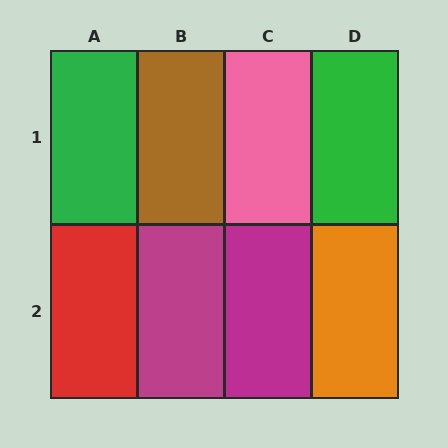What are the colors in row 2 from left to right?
Red, magenta, magenta, orange.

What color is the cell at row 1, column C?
Pink.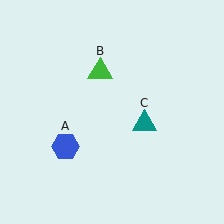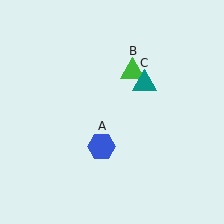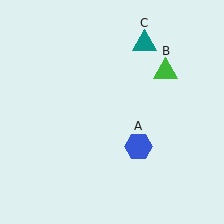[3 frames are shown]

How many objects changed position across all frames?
3 objects changed position: blue hexagon (object A), green triangle (object B), teal triangle (object C).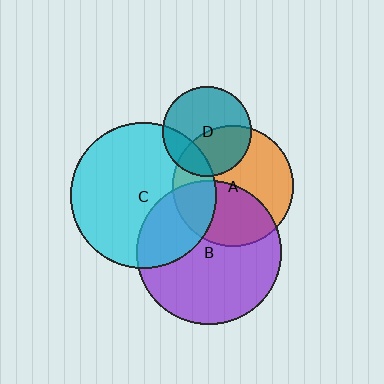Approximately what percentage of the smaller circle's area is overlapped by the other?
Approximately 40%.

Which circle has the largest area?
Circle C (cyan).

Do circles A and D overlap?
Yes.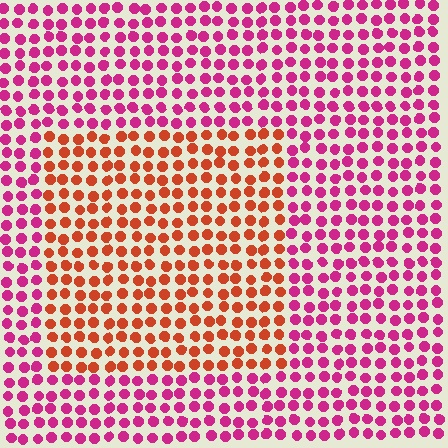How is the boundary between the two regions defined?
The boundary is defined purely by a slight shift in hue (about 47 degrees). Spacing, size, and orientation are identical on both sides.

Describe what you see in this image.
The image is filled with small magenta elements in a uniform arrangement. A rectangle-shaped region is visible where the elements are tinted to a slightly different hue, forming a subtle color boundary.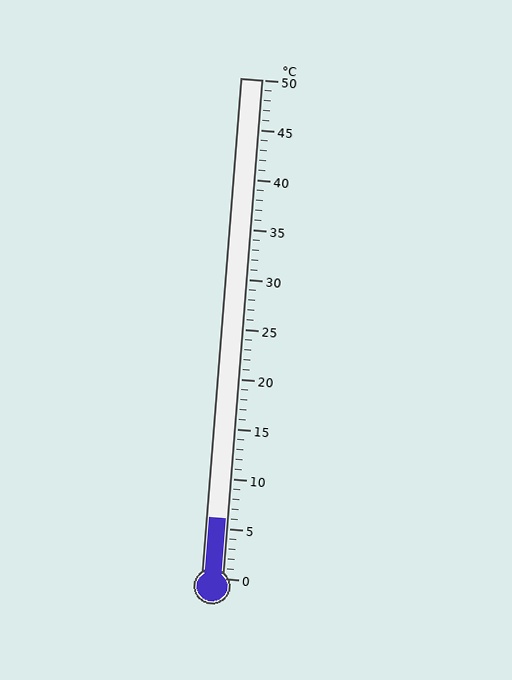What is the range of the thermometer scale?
The thermometer scale ranges from 0°C to 50°C.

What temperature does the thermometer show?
The thermometer shows approximately 6°C.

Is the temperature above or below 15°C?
The temperature is below 15°C.